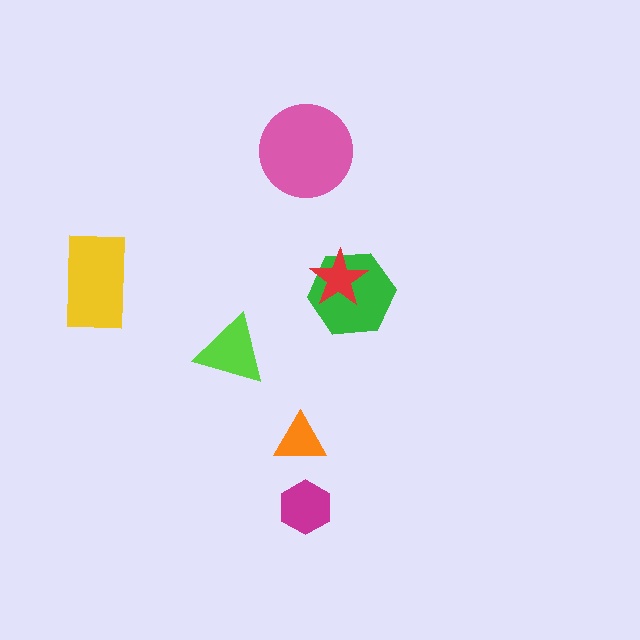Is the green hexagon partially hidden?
Yes, it is partially covered by another shape.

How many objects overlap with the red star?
1 object overlaps with the red star.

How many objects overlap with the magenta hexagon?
0 objects overlap with the magenta hexagon.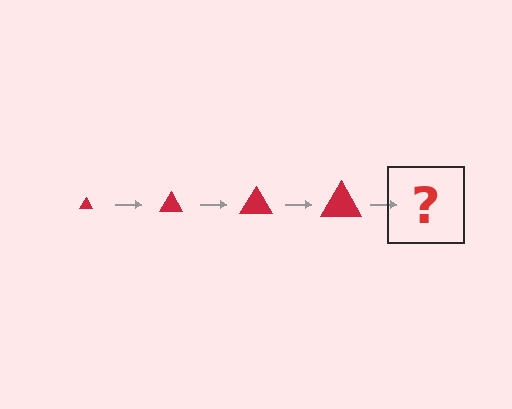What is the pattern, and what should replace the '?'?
The pattern is that the triangle gets progressively larger each step. The '?' should be a red triangle, larger than the previous one.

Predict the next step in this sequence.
The next step is a red triangle, larger than the previous one.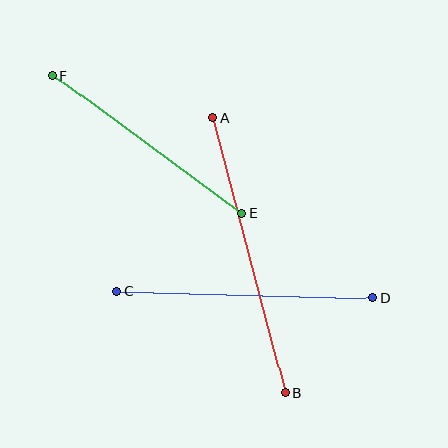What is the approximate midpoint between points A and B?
The midpoint is at approximately (248, 255) pixels.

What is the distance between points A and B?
The distance is approximately 284 pixels.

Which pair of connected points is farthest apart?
Points A and B are farthest apart.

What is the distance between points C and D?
The distance is approximately 256 pixels.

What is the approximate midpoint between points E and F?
The midpoint is at approximately (147, 144) pixels.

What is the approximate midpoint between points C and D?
The midpoint is at approximately (245, 295) pixels.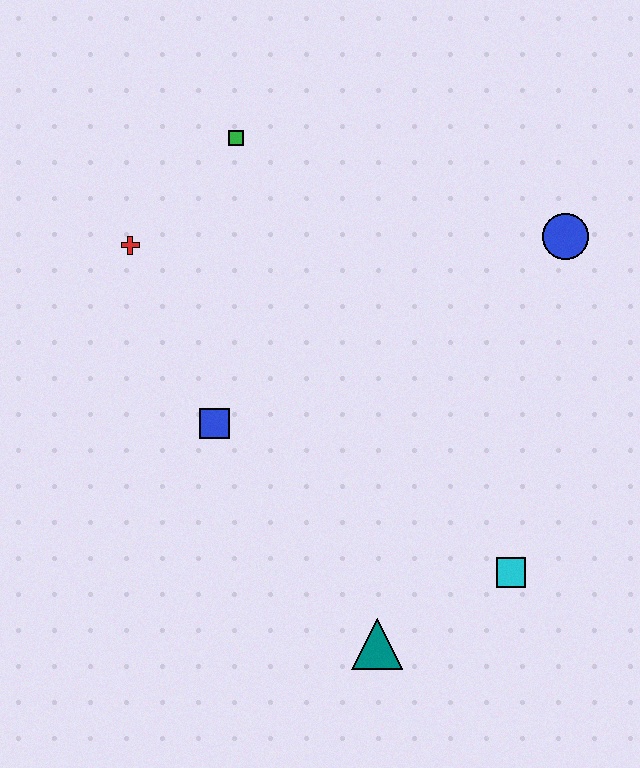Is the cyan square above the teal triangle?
Yes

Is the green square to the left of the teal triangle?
Yes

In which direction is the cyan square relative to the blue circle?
The cyan square is below the blue circle.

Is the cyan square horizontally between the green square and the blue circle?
Yes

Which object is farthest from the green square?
The teal triangle is farthest from the green square.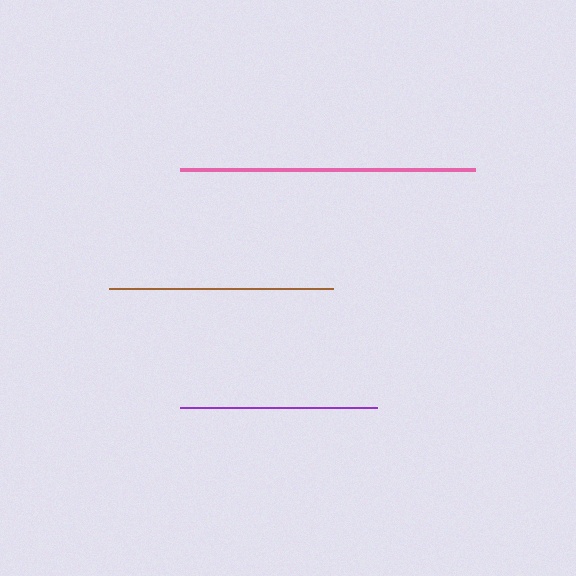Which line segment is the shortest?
The purple line is the shortest at approximately 197 pixels.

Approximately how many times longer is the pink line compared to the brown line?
The pink line is approximately 1.3 times the length of the brown line.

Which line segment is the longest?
The pink line is the longest at approximately 295 pixels.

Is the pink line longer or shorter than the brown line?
The pink line is longer than the brown line.